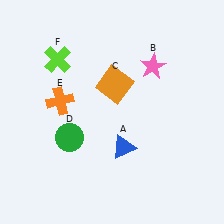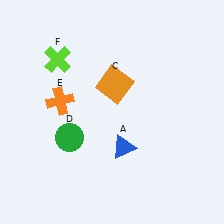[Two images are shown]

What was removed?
The pink star (B) was removed in Image 2.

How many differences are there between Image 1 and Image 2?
There is 1 difference between the two images.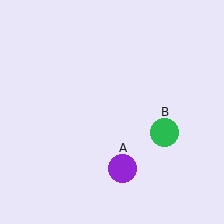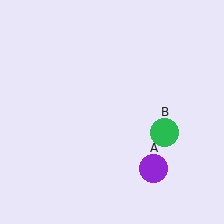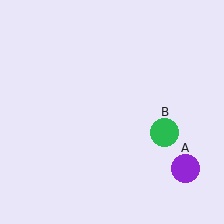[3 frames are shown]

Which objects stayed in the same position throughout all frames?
Green circle (object B) remained stationary.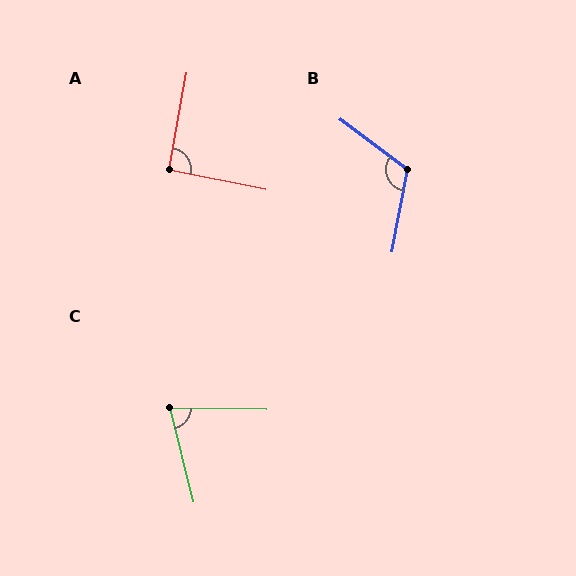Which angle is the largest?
B, at approximately 116 degrees.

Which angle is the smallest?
C, at approximately 75 degrees.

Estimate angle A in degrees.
Approximately 91 degrees.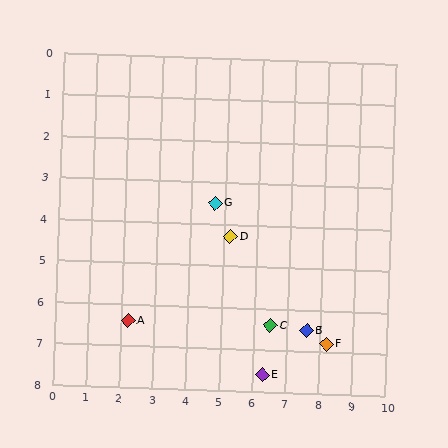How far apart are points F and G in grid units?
Points F and G are about 4.8 grid units apart.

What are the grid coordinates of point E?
Point E is at approximately (6.3, 7.6).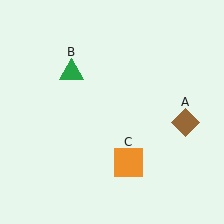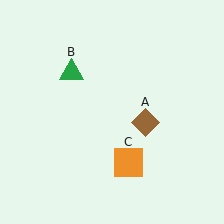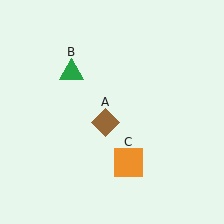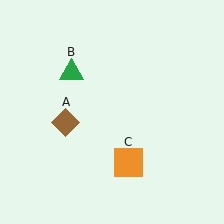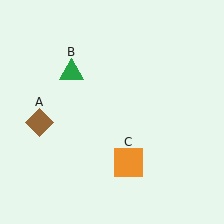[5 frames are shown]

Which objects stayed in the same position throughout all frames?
Green triangle (object B) and orange square (object C) remained stationary.